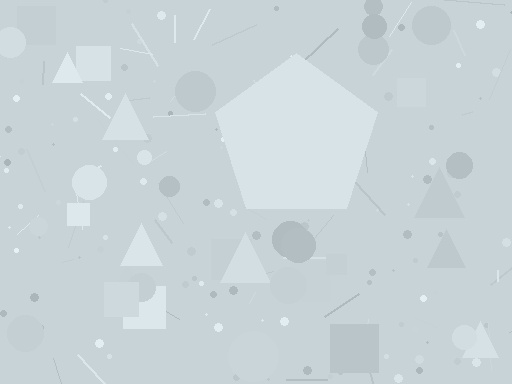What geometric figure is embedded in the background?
A pentagon is embedded in the background.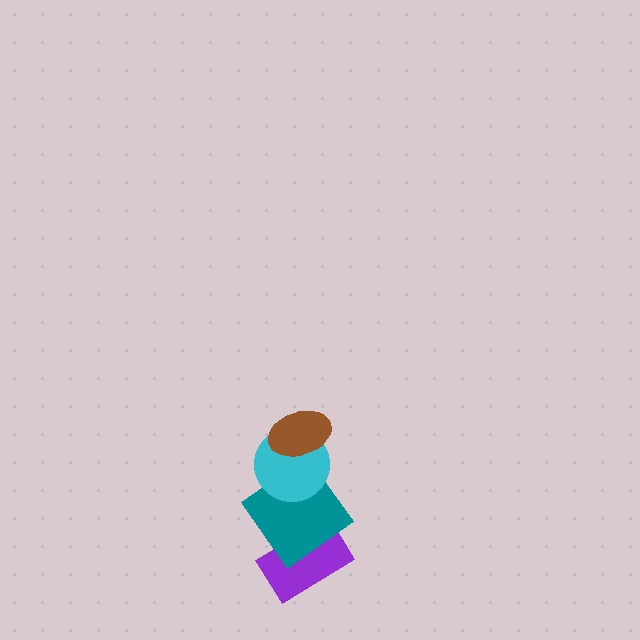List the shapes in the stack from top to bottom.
From top to bottom: the brown ellipse, the cyan circle, the teal diamond, the purple rectangle.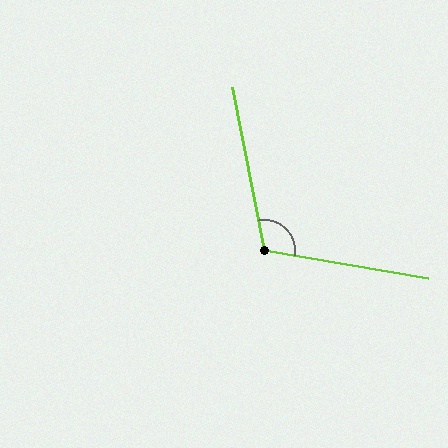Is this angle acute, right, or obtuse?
It is obtuse.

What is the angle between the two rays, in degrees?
Approximately 111 degrees.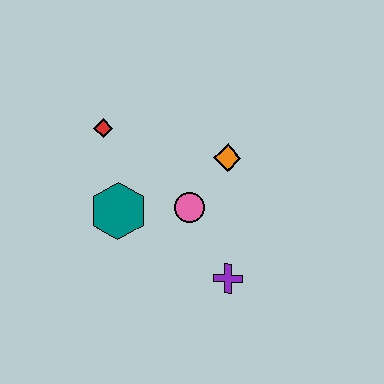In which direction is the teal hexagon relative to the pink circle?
The teal hexagon is to the left of the pink circle.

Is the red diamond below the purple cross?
No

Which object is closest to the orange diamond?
The pink circle is closest to the orange diamond.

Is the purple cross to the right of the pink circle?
Yes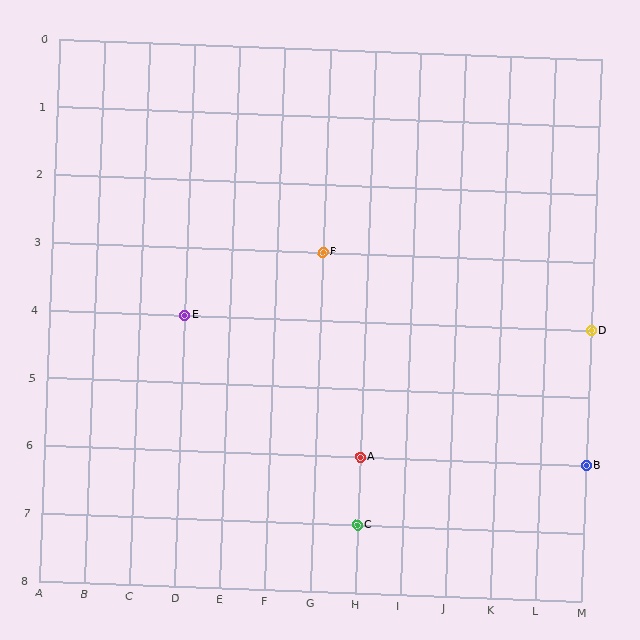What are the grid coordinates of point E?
Point E is at grid coordinates (D, 4).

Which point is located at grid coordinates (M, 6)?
Point B is at (M, 6).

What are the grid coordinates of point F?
Point F is at grid coordinates (G, 3).